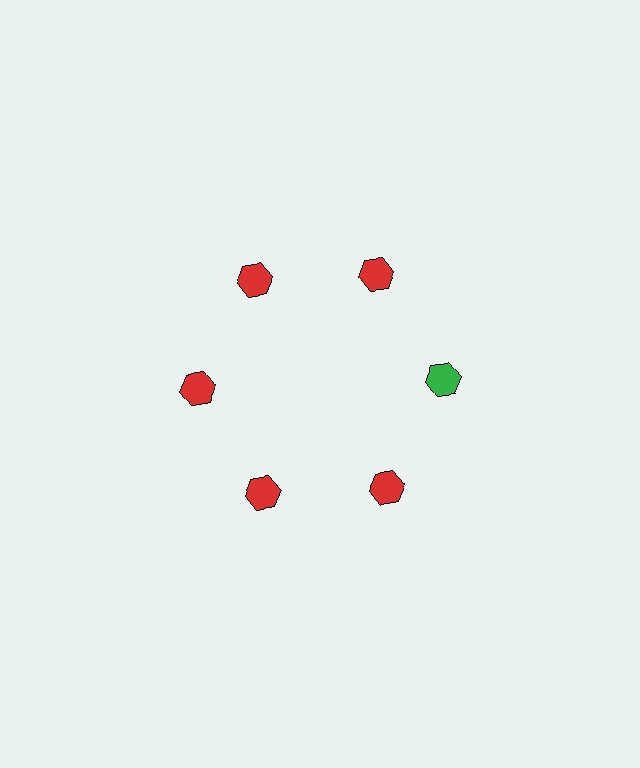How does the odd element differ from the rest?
It has a different color: green instead of red.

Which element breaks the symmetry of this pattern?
The green hexagon at roughly the 3 o'clock position breaks the symmetry. All other shapes are red hexagons.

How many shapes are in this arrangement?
There are 6 shapes arranged in a ring pattern.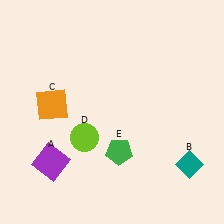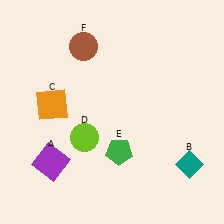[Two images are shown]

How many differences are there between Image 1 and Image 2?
There is 1 difference between the two images.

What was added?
A brown circle (F) was added in Image 2.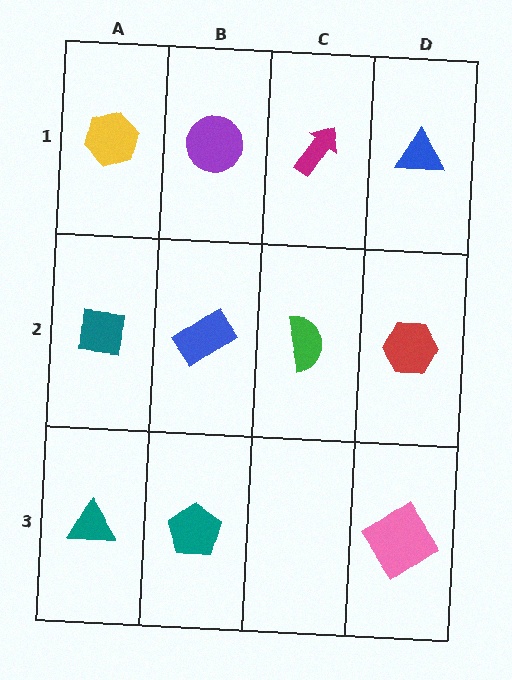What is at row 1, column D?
A blue triangle.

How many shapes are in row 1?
4 shapes.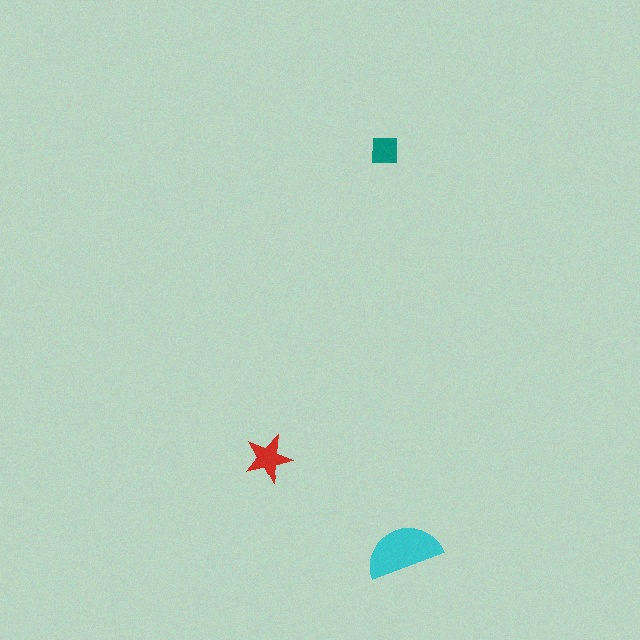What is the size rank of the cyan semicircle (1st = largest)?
1st.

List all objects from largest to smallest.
The cyan semicircle, the red star, the teal square.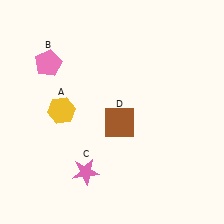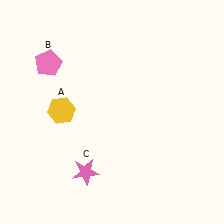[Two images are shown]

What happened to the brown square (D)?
The brown square (D) was removed in Image 2. It was in the bottom-right area of Image 1.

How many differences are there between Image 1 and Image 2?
There is 1 difference between the two images.